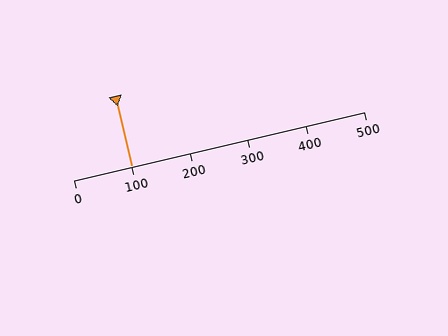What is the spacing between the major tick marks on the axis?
The major ticks are spaced 100 apart.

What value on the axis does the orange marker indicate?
The marker indicates approximately 100.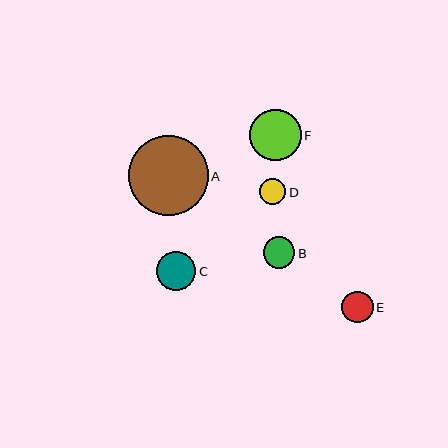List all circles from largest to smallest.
From largest to smallest: A, F, C, B, E, D.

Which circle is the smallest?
Circle D is the smallest with a size of approximately 27 pixels.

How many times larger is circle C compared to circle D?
Circle C is approximately 1.5 times the size of circle D.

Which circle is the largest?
Circle A is the largest with a size of approximately 80 pixels.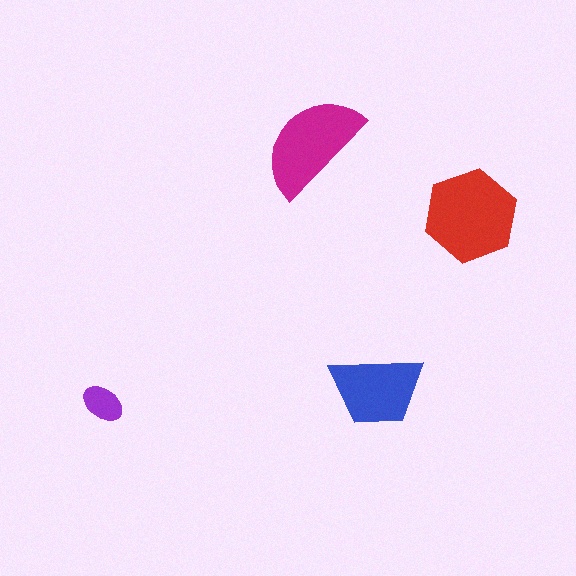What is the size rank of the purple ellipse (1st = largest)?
4th.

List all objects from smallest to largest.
The purple ellipse, the blue trapezoid, the magenta semicircle, the red hexagon.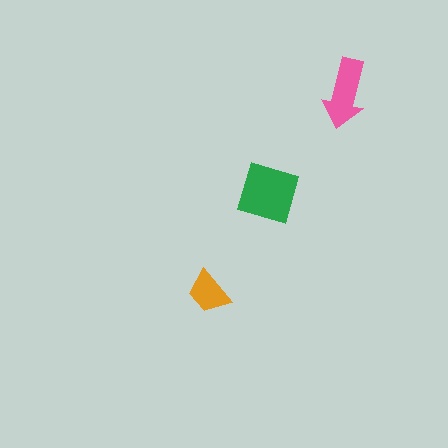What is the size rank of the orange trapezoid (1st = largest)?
3rd.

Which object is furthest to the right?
The pink arrow is rightmost.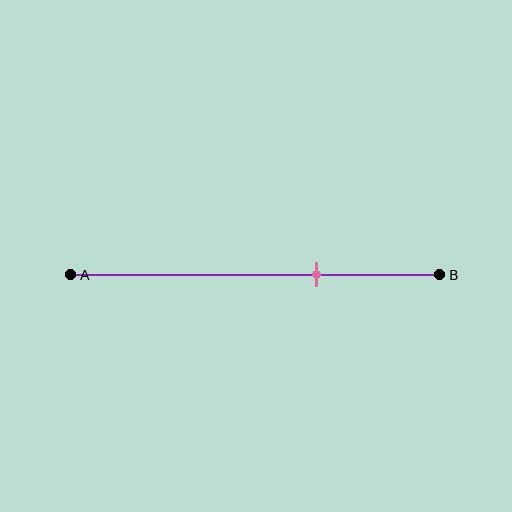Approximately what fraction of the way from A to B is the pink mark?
The pink mark is approximately 65% of the way from A to B.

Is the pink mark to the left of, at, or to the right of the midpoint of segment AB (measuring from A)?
The pink mark is to the right of the midpoint of segment AB.